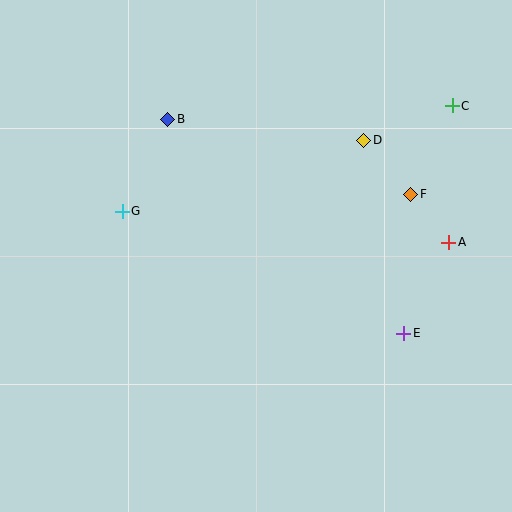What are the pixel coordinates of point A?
Point A is at (449, 242).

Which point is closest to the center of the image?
Point G at (122, 211) is closest to the center.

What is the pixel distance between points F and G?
The distance between F and G is 289 pixels.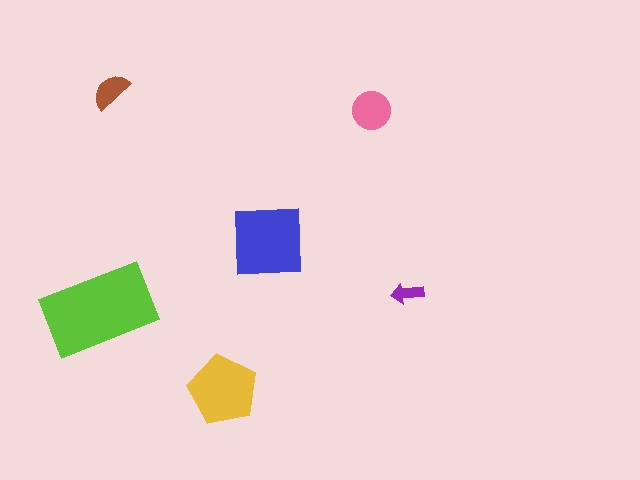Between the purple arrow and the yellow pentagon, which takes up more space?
The yellow pentagon.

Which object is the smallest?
The purple arrow.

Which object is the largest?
The lime rectangle.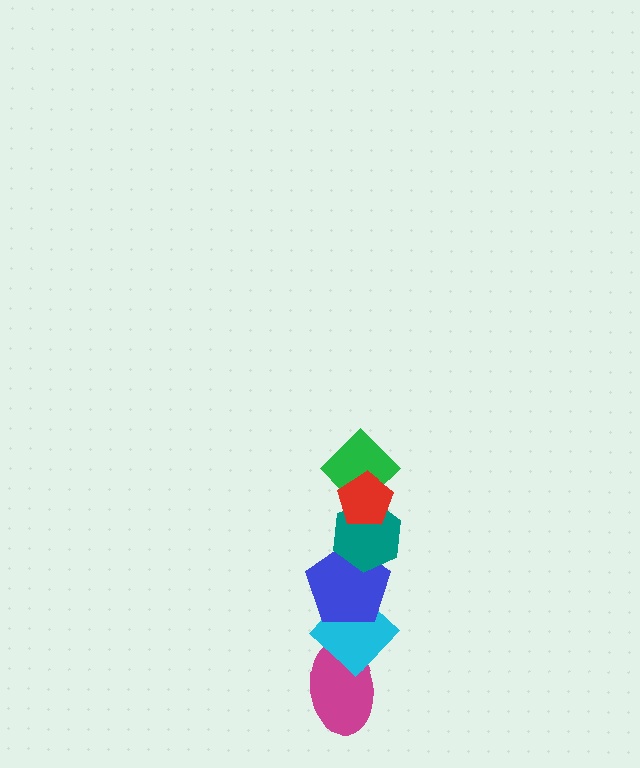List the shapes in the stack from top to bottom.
From top to bottom: the red pentagon, the green diamond, the teal hexagon, the blue pentagon, the cyan diamond, the magenta ellipse.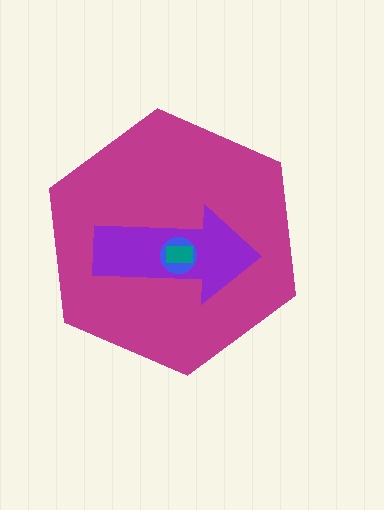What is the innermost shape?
The teal rectangle.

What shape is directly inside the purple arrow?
The blue circle.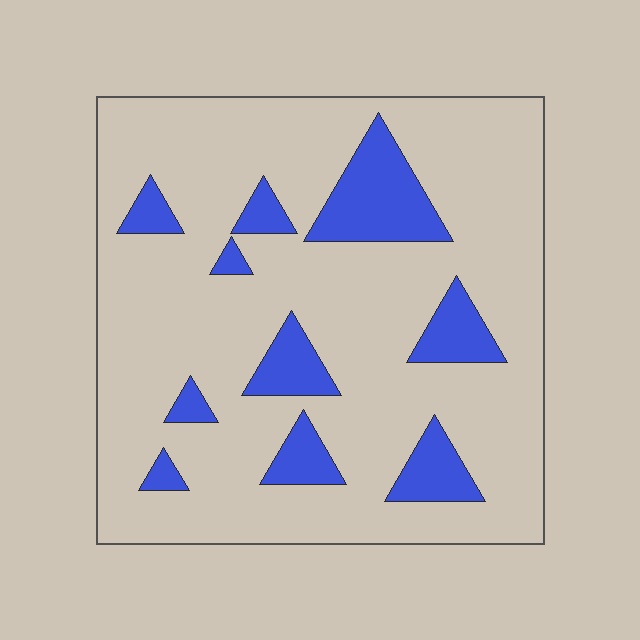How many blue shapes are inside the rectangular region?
10.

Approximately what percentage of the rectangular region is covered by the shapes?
Approximately 15%.